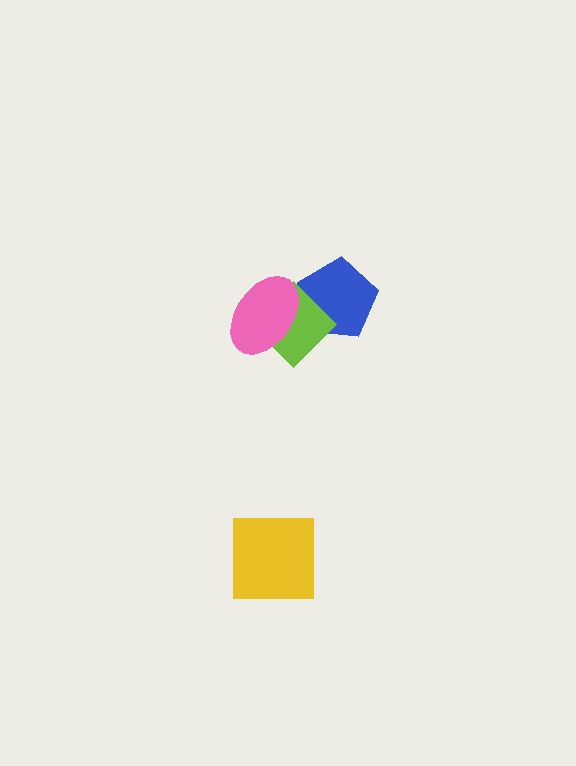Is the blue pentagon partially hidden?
Yes, it is partially covered by another shape.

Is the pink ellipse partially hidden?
No, no other shape covers it.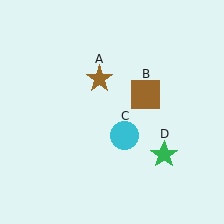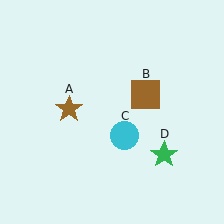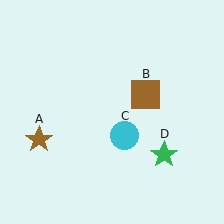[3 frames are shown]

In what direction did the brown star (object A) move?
The brown star (object A) moved down and to the left.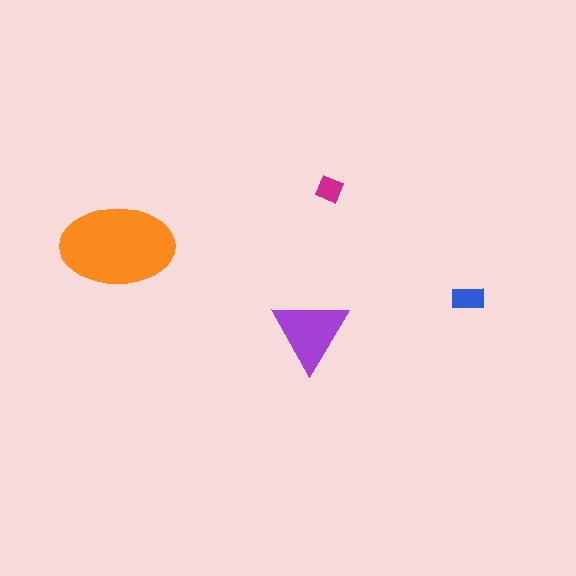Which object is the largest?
The orange ellipse.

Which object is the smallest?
The magenta diamond.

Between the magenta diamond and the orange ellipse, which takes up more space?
The orange ellipse.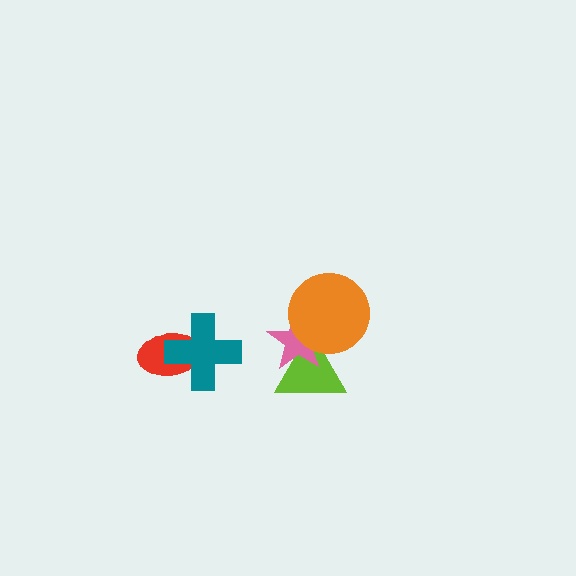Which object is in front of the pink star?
The orange circle is in front of the pink star.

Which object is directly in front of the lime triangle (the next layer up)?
The pink star is directly in front of the lime triangle.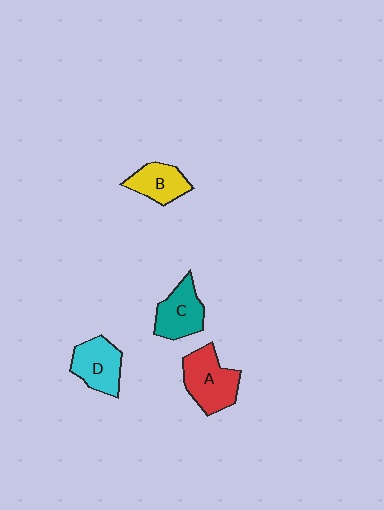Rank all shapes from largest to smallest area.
From largest to smallest: A (red), D (cyan), C (teal), B (yellow).